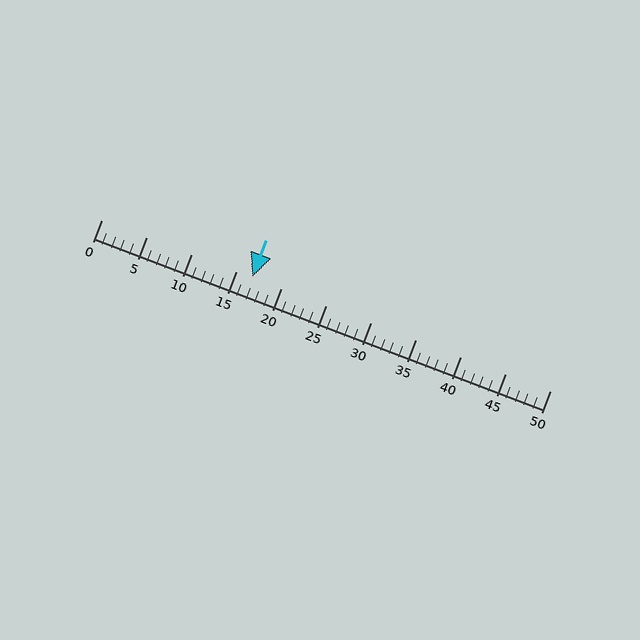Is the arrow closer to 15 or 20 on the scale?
The arrow is closer to 15.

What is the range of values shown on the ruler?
The ruler shows values from 0 to 50.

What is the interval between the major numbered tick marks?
The major tick marks are spaced 5 units apart.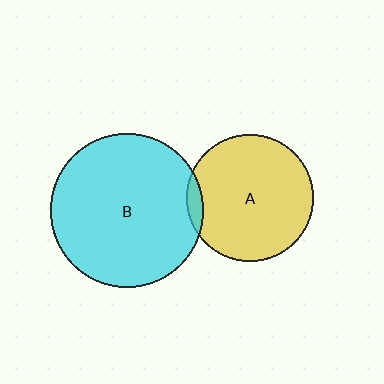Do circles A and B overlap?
Yes.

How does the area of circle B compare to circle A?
Approximately 1.5 times.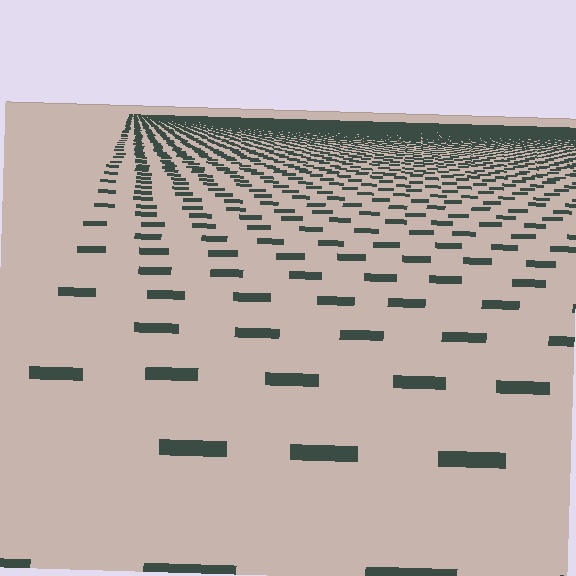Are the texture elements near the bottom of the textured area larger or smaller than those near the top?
Larger. Near the bottom, elements are closer to the viewer and appear at a bigger on-screen size.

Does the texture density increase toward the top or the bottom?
Density increases toward the top.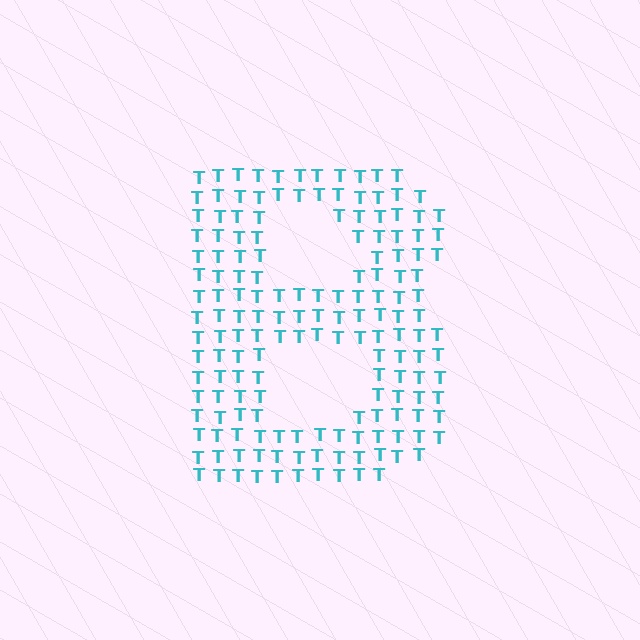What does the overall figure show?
The overall figure shows the letter B.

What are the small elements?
The small elements are letter T's.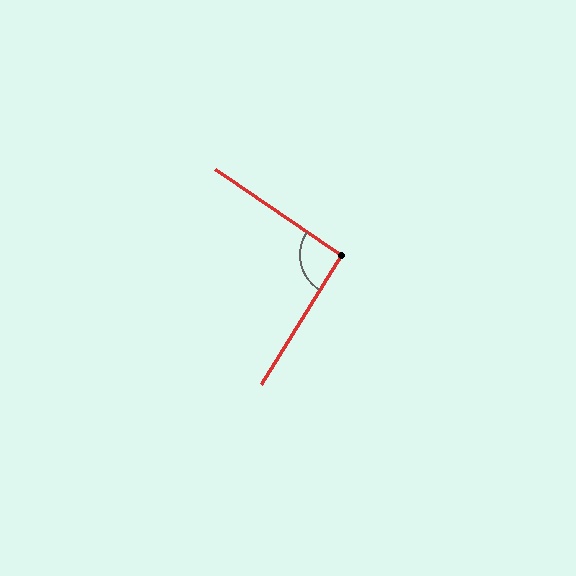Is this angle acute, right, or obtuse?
It is approximately a right angle.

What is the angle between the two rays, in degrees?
Approximately 92 degrees.